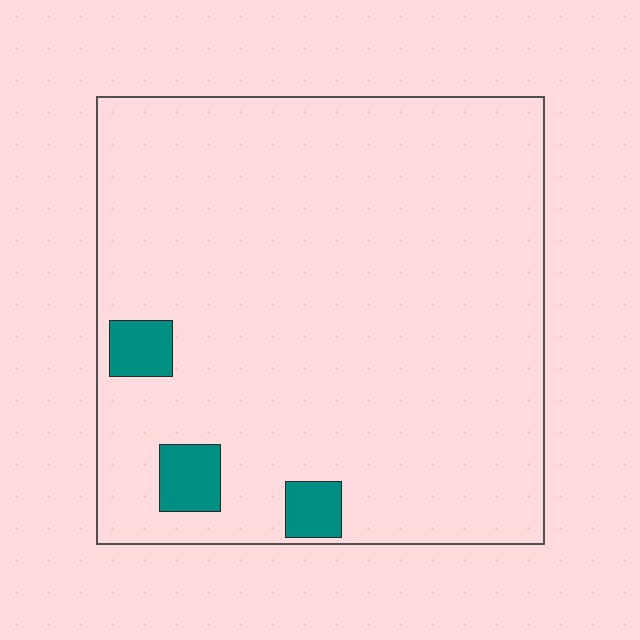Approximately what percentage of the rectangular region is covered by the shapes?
Approximately 5%.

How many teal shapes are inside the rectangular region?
3.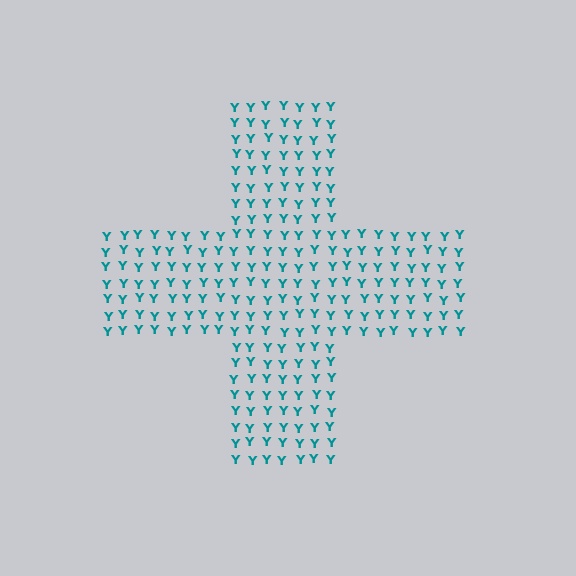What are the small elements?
The small elements are letter Y's.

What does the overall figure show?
The overall figure shows a cross.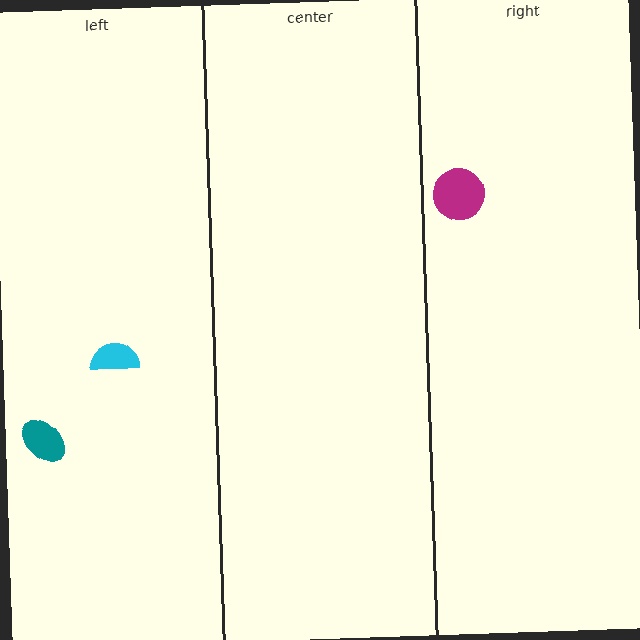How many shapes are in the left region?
2.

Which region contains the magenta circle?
The right region.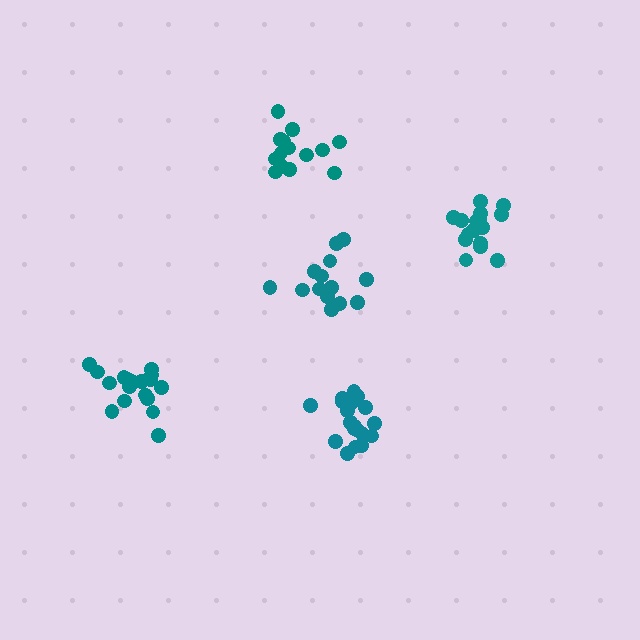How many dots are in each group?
Group 1: 20 dots, Group 2: 16 dots, Group 3: 18 dots, Group 4: 14 dots, Group 5: 14 dots (82 total).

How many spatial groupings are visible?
There are 5 spatial groupings.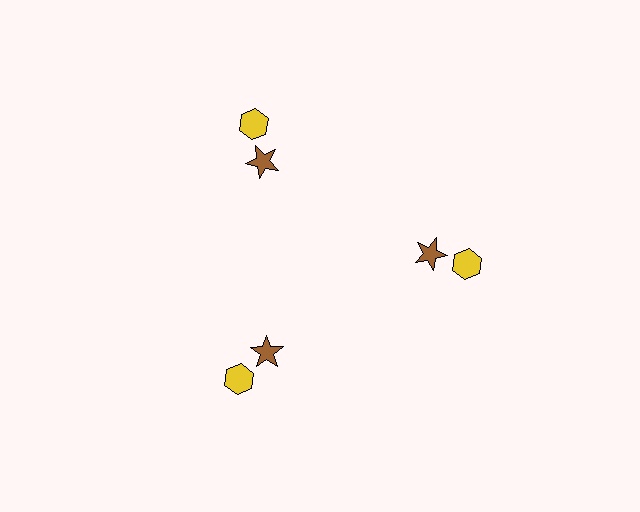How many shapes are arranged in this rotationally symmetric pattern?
There are 6 shapes, arranged in 3 groups of 2.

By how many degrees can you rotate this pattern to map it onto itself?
The pattern maps onto itself every 120 degrees of rotation.